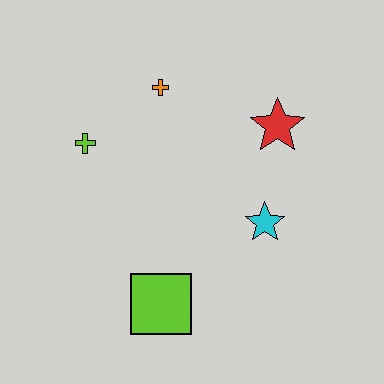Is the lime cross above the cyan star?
Yes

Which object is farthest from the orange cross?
The lime square is farthest from the orange cross.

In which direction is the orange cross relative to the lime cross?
The orange cross is to the right of the lime cross.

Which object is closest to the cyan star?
The red star is closest to the cyan star.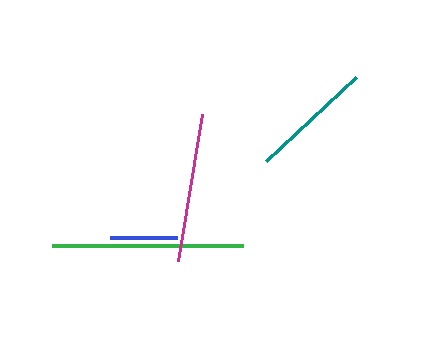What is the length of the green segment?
The green segment is approximately 191 pixels long.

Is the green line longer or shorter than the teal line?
The green line is longer than the teal line.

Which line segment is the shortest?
The blue line is the shortest at approximately 67 pixels.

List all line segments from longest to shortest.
From longest to shortest: green, magenta, teal, blue.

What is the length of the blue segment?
The blue segment is approximately 67 pixels long.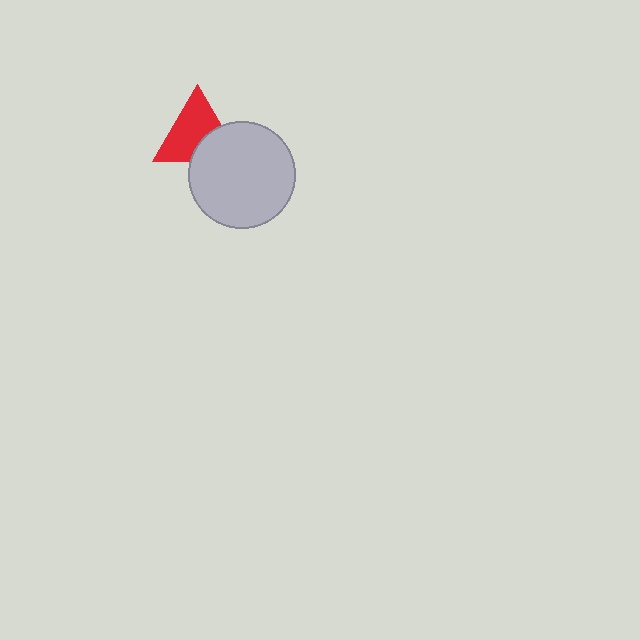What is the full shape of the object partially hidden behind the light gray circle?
The partially hidden object is a red triangle.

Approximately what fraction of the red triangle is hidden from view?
Roughly 33% of the red triangle is hidden behind the light gray circle.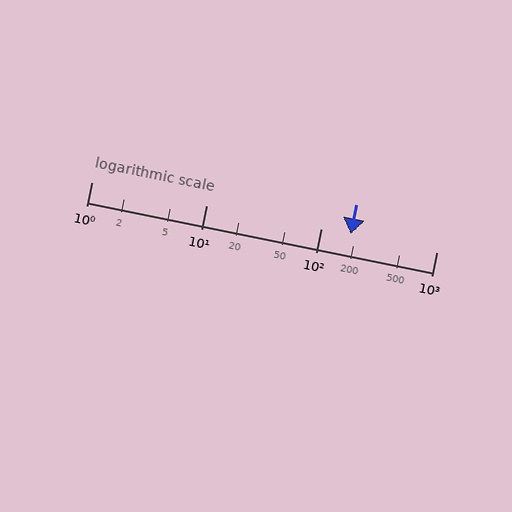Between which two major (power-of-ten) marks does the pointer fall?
The pointer is between 100 and 1000.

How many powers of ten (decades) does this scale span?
The scale spans 3 decades, from 1 to 1000.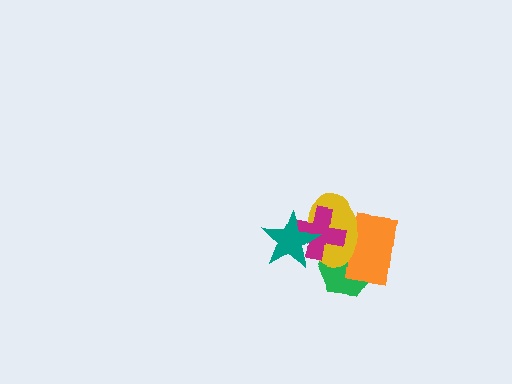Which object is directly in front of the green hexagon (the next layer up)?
The orange rectangle is directly in front of the green hexagon.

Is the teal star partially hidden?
No, no other shape covers it.